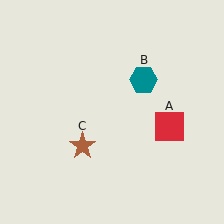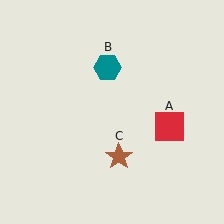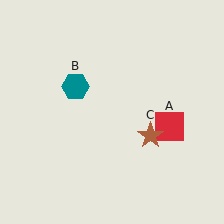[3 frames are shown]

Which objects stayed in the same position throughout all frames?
Red square (object A) remained stationary.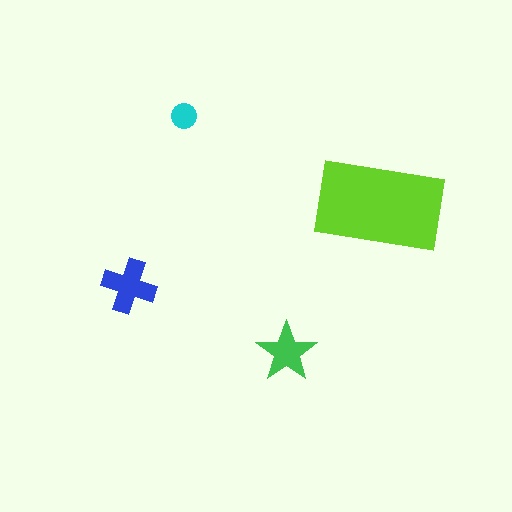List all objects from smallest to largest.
The cyan circle, the green star, the blue cross, the lime rectangle.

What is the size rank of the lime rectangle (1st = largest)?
1st.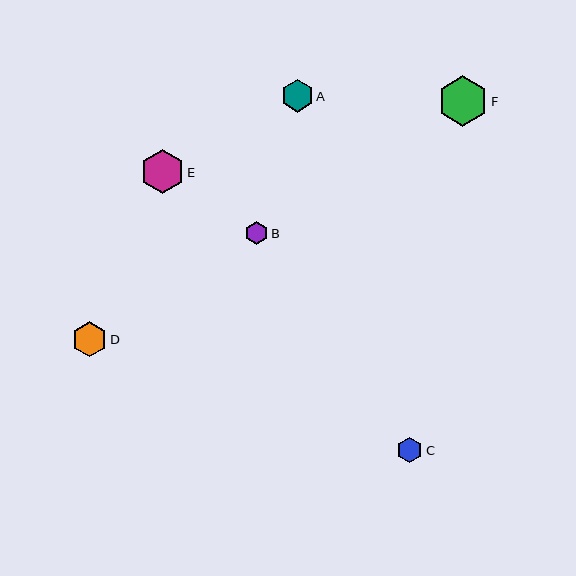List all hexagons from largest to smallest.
From largest to smallest: F, E, D, A, C, B.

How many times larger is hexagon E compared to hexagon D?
Hexagon E is approximately 1.2 times the size of hexagon D.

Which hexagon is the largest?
Hexagon F is the largest with a size of approximately 51 pixels.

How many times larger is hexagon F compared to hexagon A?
Hexagon F is approximately 1.6 times the size of hexagon A.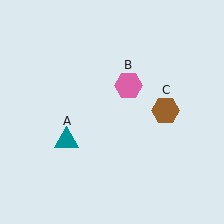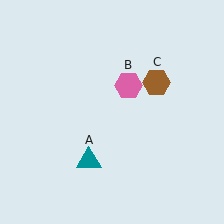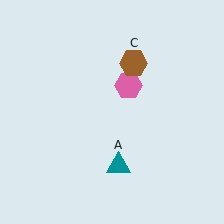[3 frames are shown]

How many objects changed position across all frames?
2 objects changed position: teal triangle (object A), brown hexagon (object C).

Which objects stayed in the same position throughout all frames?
Pink hexagon (object B) remained stationary.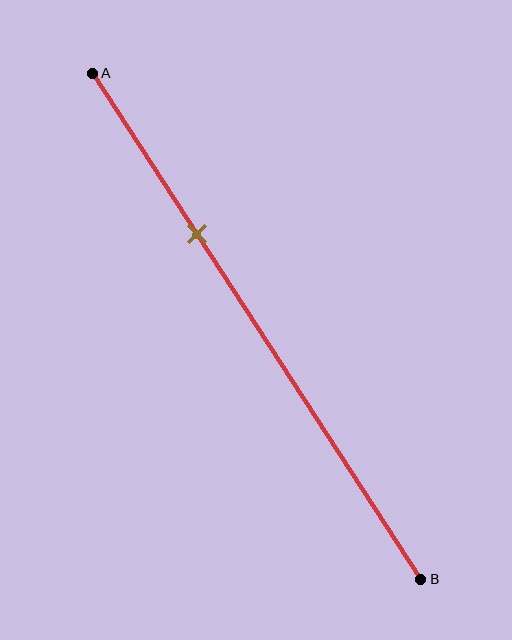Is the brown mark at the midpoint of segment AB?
No, the mark is at about 30% from A, not at the 50% midpoint.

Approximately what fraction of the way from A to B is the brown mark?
The brown mark is approximately 30% of the way from A to B.